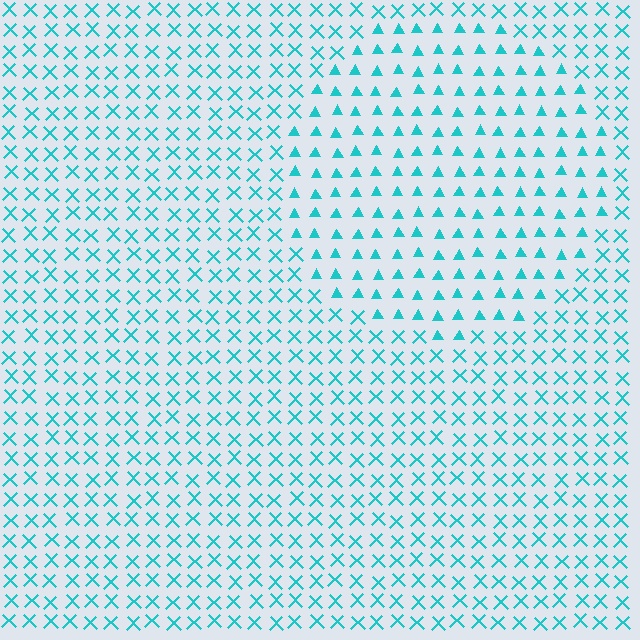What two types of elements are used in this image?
The image uses triangles inside the circle region and X marks outside it.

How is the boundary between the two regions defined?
The boundary is defined by a change in element shape: triangles inside vs. X marks outside. All elements share the same color and spacing.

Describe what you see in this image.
The image is filled with small cyan elements arranged in a uniform grid. A circle-shaped region contains triangles, while the surrounding area contains X marks. The boundary is defined purely by the change in element shape.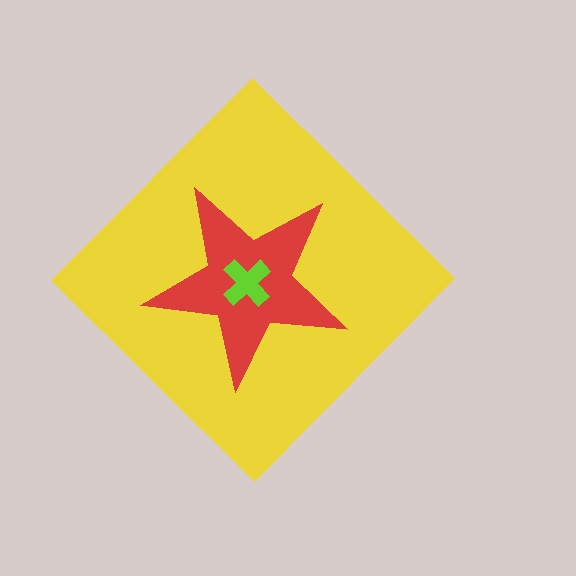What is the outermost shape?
The yellow diamond.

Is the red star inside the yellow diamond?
Yes.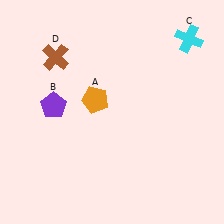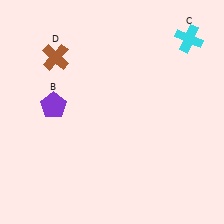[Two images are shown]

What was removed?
The orange pentagon (A) was removed in Image 2.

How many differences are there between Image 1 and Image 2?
There is 1 difference between the two images.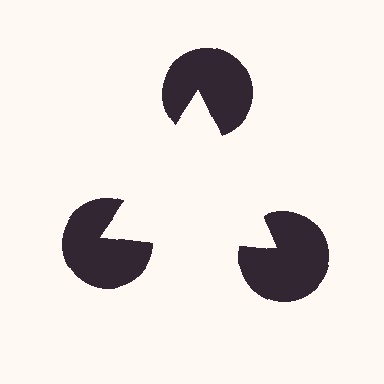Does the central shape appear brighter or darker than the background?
It typically appears slightly brighter than the background, even though no actual brightness change is drawn.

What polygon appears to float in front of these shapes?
An illusory triangle — its edges are inferred from the aligned wedge cuts in the pac-man discs, not physically drawn.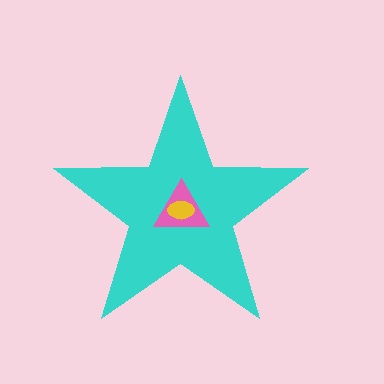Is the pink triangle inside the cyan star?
Yes.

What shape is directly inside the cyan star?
The pink triangle.